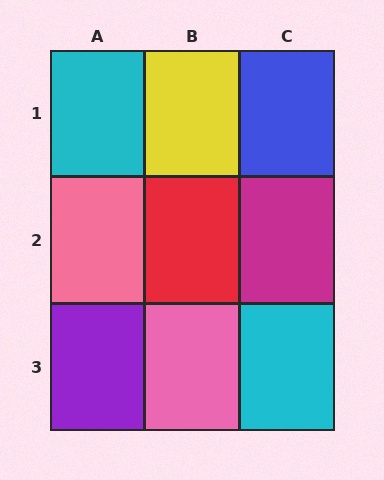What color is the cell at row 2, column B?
Red.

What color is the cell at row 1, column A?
Cyan.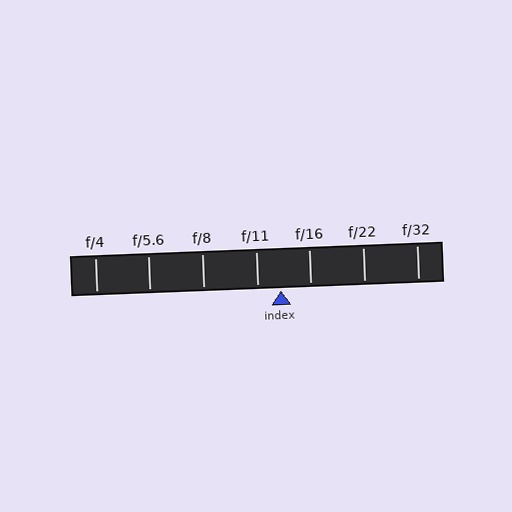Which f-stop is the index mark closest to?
The index mark is closest to f/11.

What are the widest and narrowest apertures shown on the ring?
The widest aperture shown is f/4 and the narrowest is f/32.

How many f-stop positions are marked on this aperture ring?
There are 7 f-stop positions marked.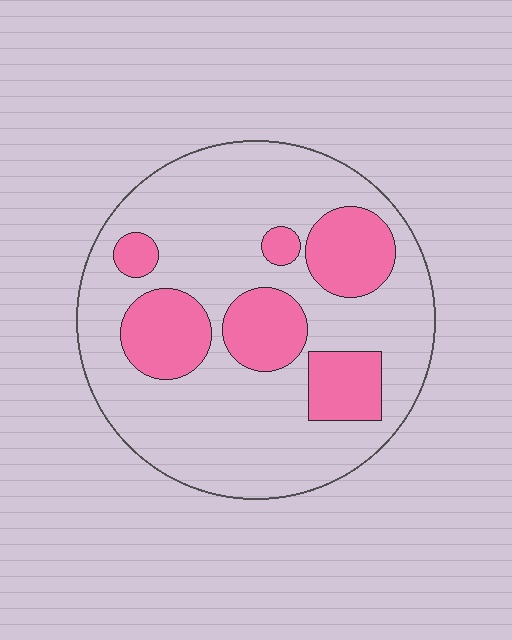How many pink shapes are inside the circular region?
6.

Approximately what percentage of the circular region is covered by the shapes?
Approximately 25%.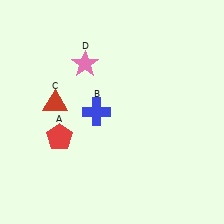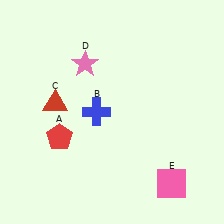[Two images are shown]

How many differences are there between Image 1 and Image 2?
There is 1 difference between the two images.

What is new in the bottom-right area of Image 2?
A pink square (E) was added in the bottom-right area of Image 2.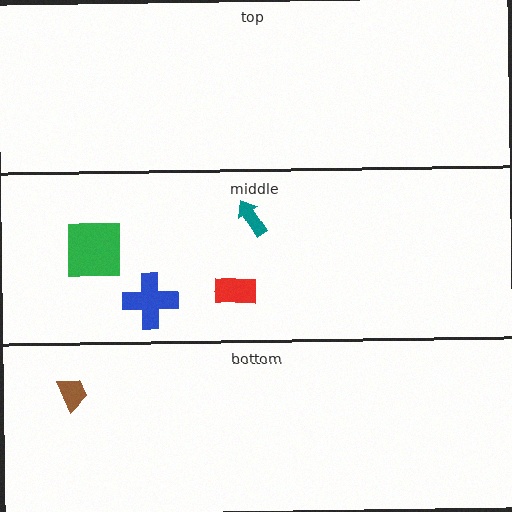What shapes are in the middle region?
The blue cross, the red rectangle, the green square, the teal arrow.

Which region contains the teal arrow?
The middle region.